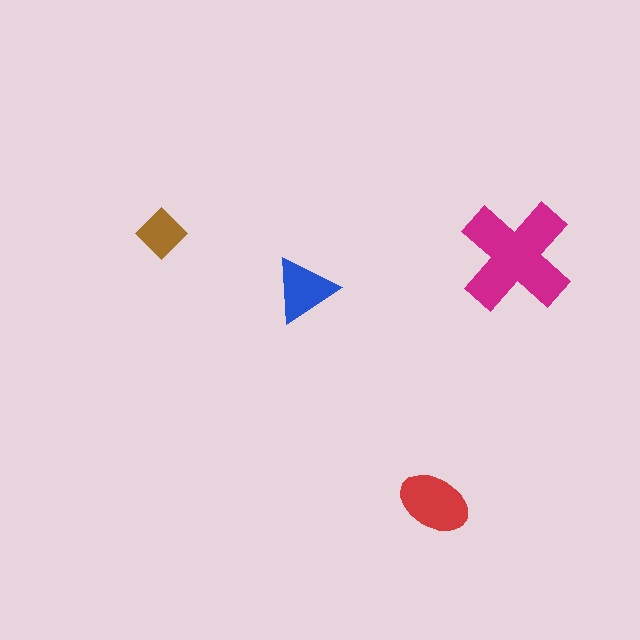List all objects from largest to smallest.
The magenta cross, the red ellipse, the blue triangle, the brown diamond.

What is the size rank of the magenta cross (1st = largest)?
1st.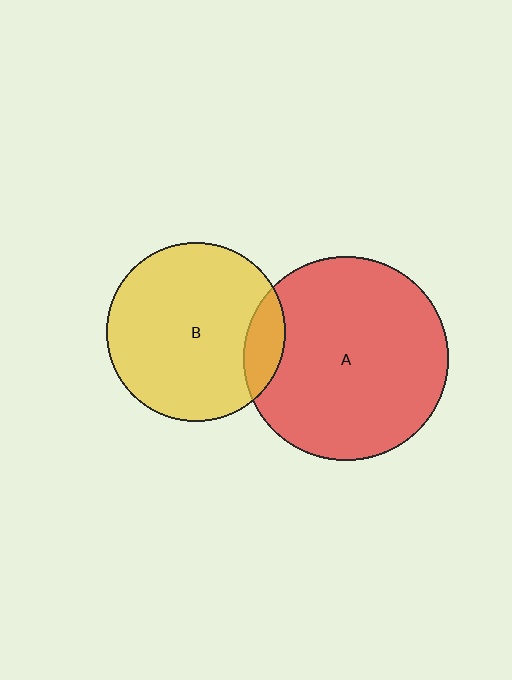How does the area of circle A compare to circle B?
Approximately 1.3 times.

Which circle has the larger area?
Circle A (red).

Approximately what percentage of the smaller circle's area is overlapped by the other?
Approximately 10%.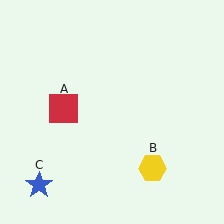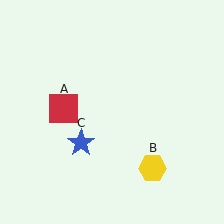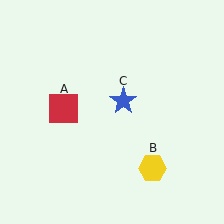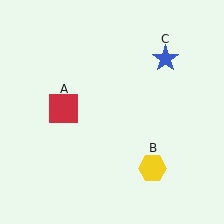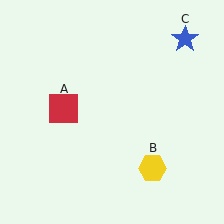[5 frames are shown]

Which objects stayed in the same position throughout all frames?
Red square (object A) and yellow hexagon (object B) remained stationary.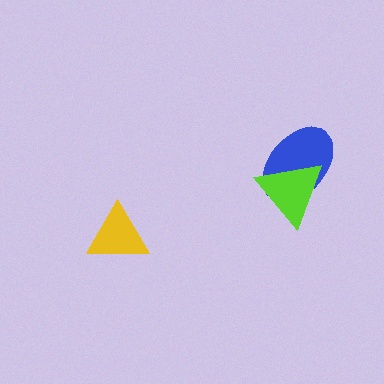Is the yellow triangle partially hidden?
No, no other shape covers it.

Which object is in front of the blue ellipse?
The lime triangle is in front of the blue ellipse.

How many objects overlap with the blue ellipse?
1 object overlaps with the blue ellipse.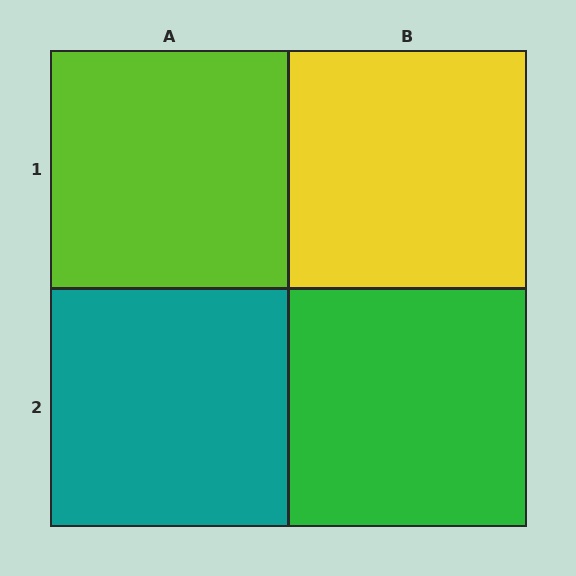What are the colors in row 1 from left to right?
Lime, yellow.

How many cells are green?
1 cell is green.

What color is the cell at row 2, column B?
Green.